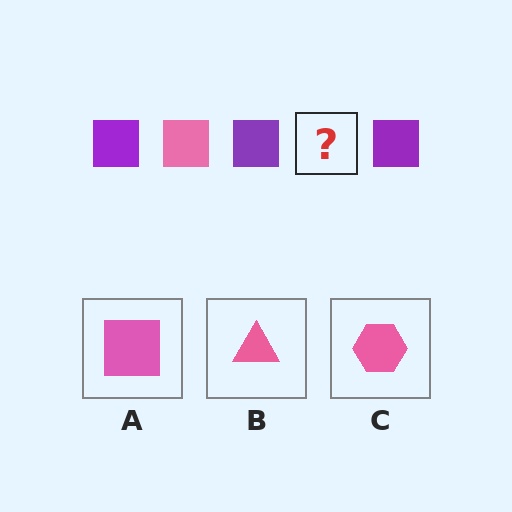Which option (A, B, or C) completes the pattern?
A.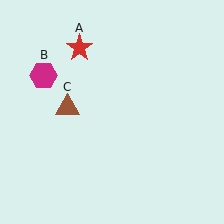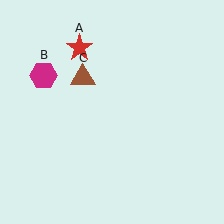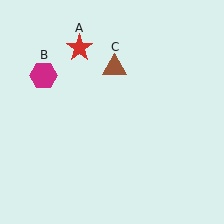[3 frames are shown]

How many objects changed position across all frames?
1 object changed position: brown triangle (object C).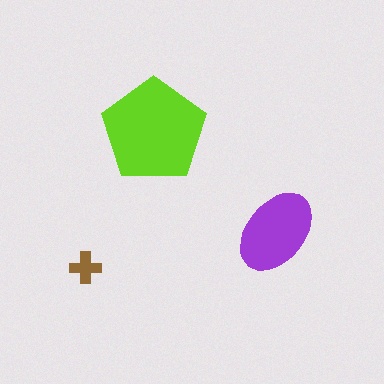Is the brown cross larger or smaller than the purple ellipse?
Smaller.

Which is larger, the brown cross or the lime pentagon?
The lime pentagon.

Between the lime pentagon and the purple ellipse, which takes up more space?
The lime pentagon.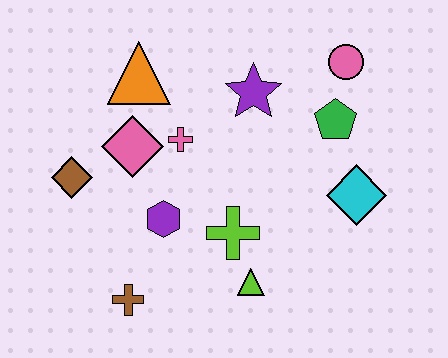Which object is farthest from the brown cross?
The pink circle is farthest from the brown cross.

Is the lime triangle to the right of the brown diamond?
Yes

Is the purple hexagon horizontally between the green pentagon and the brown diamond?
Yes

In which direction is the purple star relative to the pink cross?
The purple star is to the right of the pink cross.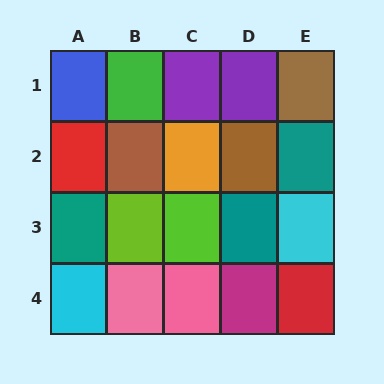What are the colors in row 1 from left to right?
Blue, green, purple, purple, brown.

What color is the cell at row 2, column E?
Teal.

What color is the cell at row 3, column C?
Lime.